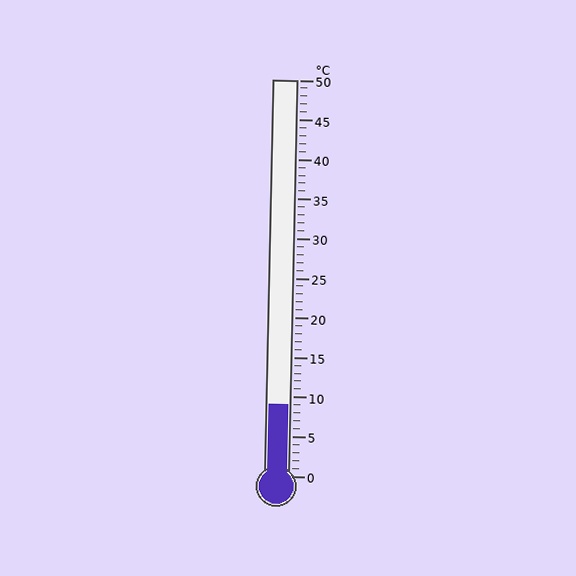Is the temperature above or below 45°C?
The temperature is below 45°C.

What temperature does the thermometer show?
The thermometer shows approximately 9°C.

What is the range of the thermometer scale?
The thermometer scale ranges from 0°C to 50°C.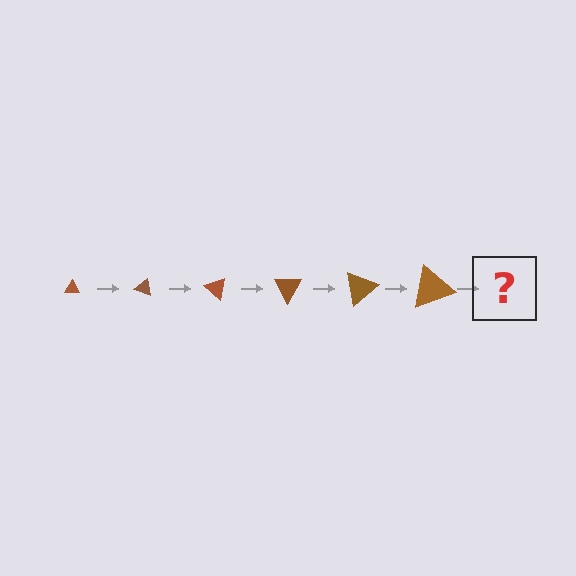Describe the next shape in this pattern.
It should be a triangle, larger than the previous one and rotated 120 degrees from the start.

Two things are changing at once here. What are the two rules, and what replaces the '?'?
The two rules are that the triangle grows larger each step and it rotates 20 degrees each step. The '?' should be a triangle, larger than the previous one and rotated 120 degrees from the start.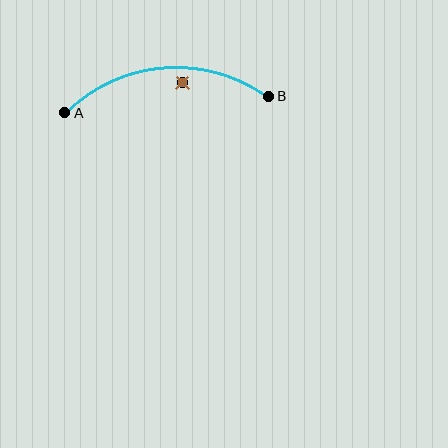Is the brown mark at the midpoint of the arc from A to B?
No — the brown mark does not lie on the arc at all. It sits slightly inside the curve.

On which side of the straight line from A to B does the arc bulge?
The arc bulges above the straight line connecting A and B.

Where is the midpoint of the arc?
The arc midpoint is the point on the curve farthest from the straight line joining A and B. It sits above that line.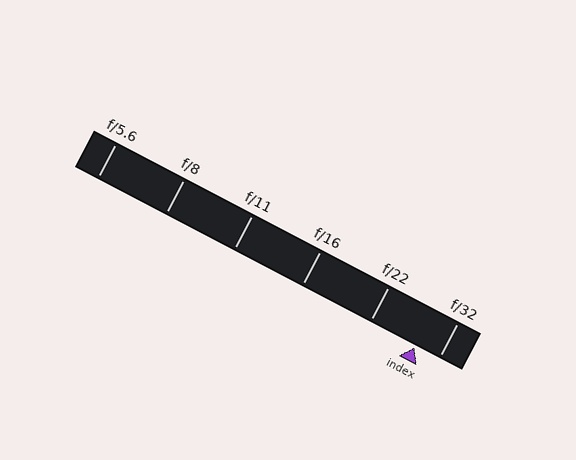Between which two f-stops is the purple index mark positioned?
The index mark is between f/22 and f/32.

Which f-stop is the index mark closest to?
The index mark is closest to f/32.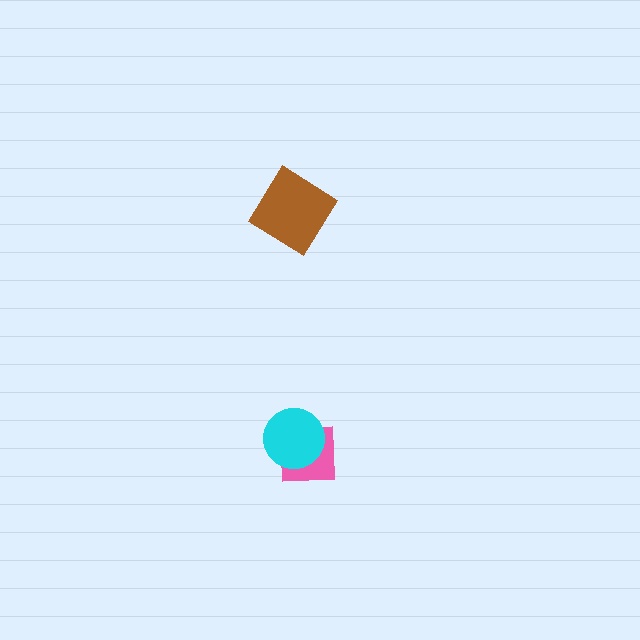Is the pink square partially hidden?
Yes, it is partially covered by another shape.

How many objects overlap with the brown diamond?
0 objects overlap with the brown diamond.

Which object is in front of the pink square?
The cyan circle is in front of the pink square.